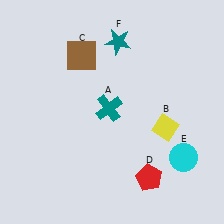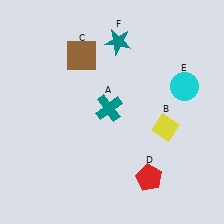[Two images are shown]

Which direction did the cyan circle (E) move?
The cyan circle (E) moved up.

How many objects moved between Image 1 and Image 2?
1 object moved between the two images.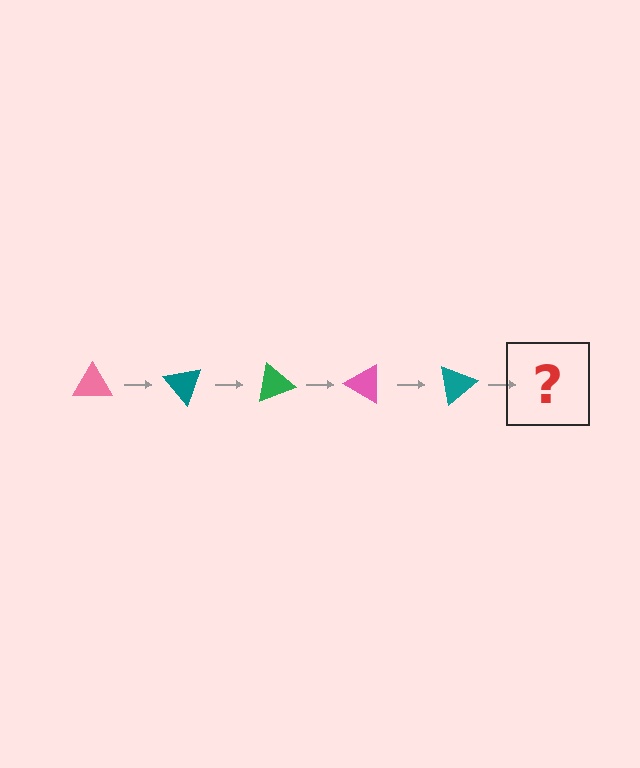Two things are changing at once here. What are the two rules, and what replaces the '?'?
The two rules are that it rotates 50 degrees each step and the color cycles through pink, teal, and green. The '?' should be a green triangle, rotated 250 degrees from the start.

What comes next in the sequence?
The next element should be a green triangle, rotated 250 degrees from the start.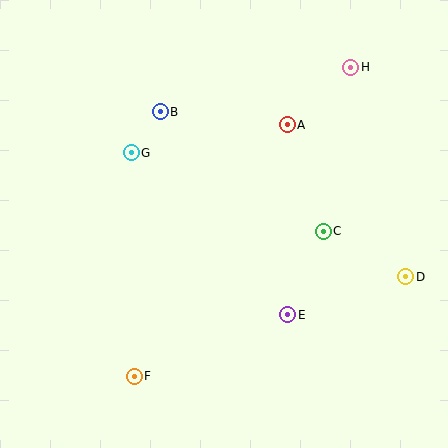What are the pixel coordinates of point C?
Point C is at (323, 231).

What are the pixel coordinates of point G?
Point G is at (131, 153).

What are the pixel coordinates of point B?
Point B is at (160, 112).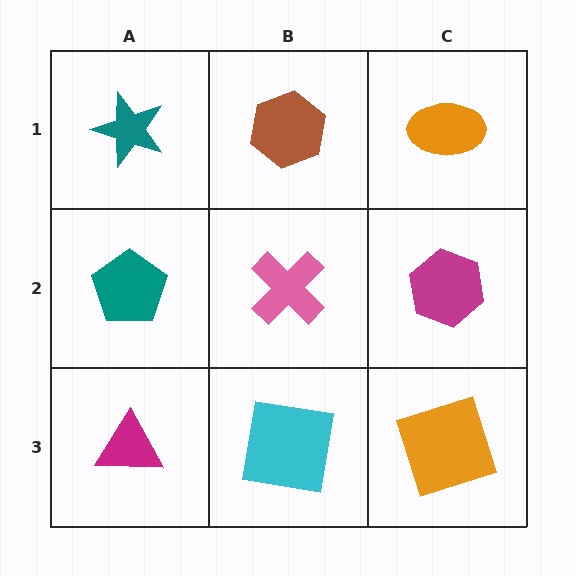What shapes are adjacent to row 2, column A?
A teal star (row 1, column A), a magenta triangle (row 3, column A), a pink cross (row 2, column B).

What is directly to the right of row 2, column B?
A magenta hexagon.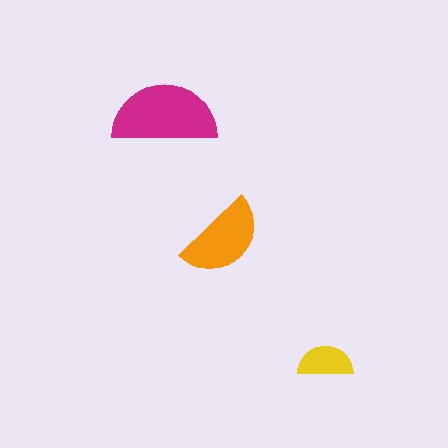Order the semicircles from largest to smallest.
the magenta one, the orange one, the yellow one.